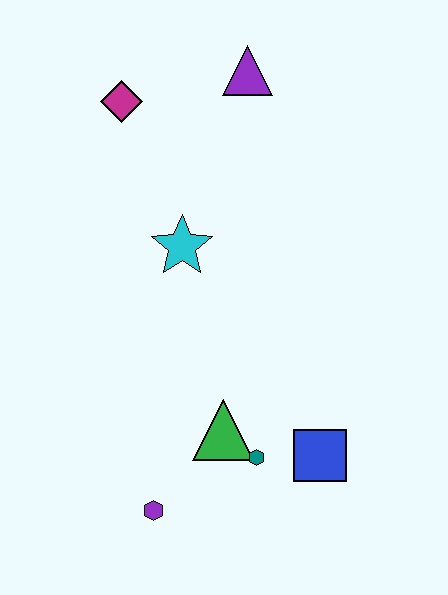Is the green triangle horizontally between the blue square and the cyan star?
Yes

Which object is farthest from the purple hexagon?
The purple triangle is farthest from the purple hexagon.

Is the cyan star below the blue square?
No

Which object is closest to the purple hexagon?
The green triangle is closest to the purple hexagon.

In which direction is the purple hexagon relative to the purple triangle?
The purple hexagon is below the purple triangle.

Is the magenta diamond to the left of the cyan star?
Yes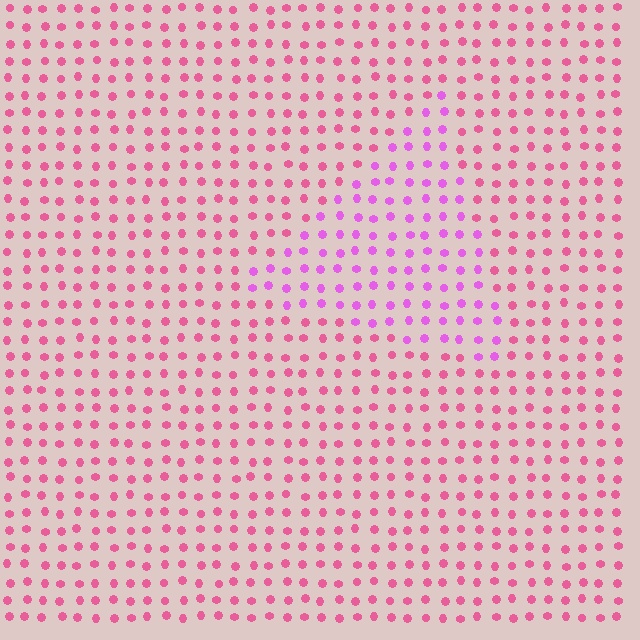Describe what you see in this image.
The image is filled with small pink elements in a uniform arrangement. A triangle-shaped region is visible where the elements are tinted to a slightly different hue, forming a subtle color boundary.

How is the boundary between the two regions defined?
The boundary is defined purely by a slight shift in hue (about 35 degrees). Spacing, size, and orientation are identical on both sides.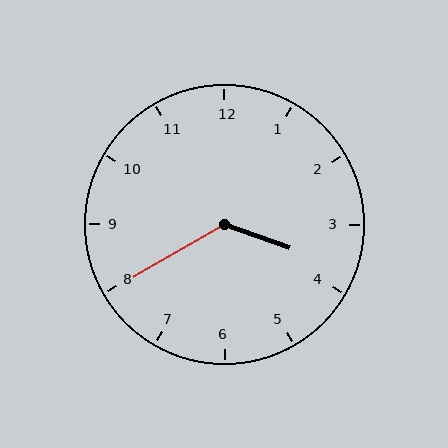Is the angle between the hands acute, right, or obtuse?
It is obtuse.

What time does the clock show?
3:40.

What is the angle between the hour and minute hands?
Approximately 130 degrees.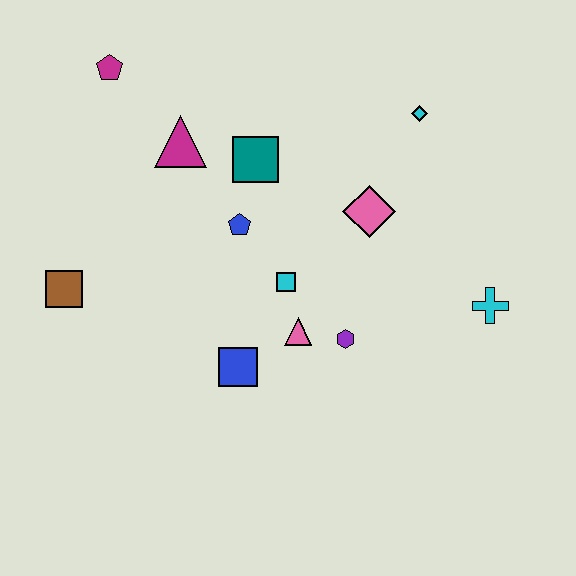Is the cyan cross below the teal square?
Yes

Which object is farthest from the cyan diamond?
The brown square is farthest from the cyan diamond.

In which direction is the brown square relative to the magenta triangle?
The brown square is below the magenta triangle.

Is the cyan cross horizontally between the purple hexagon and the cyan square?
No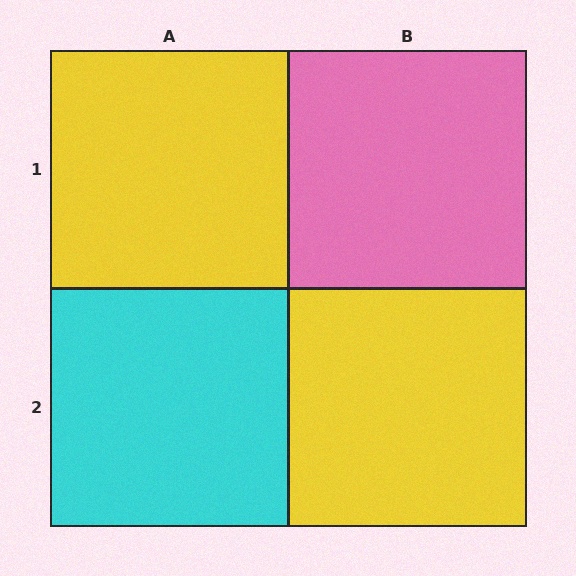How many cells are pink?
1 cell is pink.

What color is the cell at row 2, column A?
Cyan.